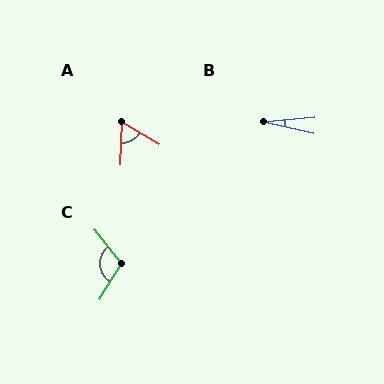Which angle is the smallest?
B, at approximately 18 degrees.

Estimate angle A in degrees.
Approximately 61 degrees.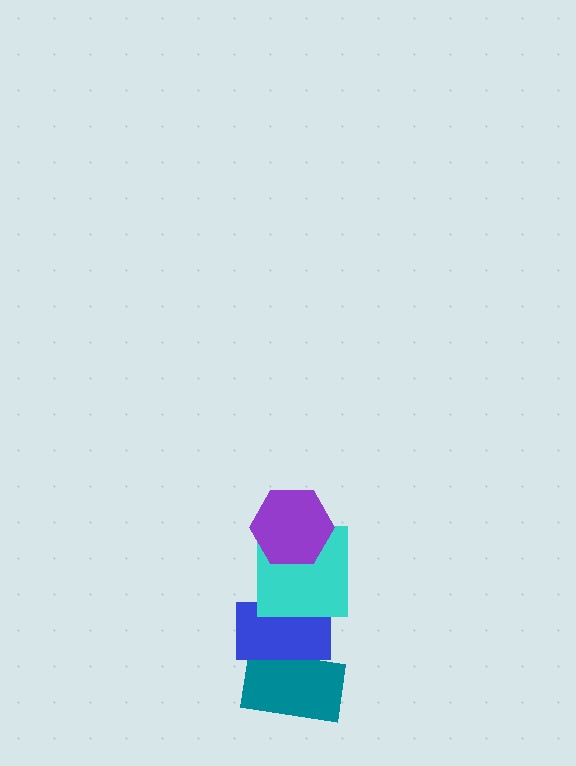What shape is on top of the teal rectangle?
The blue rectangle is on top of the teal rectangle.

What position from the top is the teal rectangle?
The teal rectangle is 4th from the top.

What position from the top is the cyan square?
The cyan square is 2nd from the top.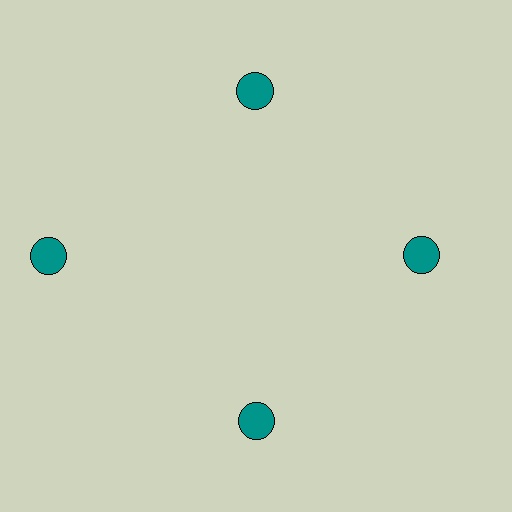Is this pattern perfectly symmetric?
No. The 4 teal circles are arranged in a ring, but one element near the 9 o'clock position is pushed outward from the center, breaking the 4-fold rotational symmetry.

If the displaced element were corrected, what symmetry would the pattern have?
It would have 4-fold rotational symmetry — the pattern would map onto itself every 90 degrees.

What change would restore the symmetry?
The symmetry would be restored by moving it inward, back onto the ring so that all 4 circles sit at equal angles and equal distance from the center.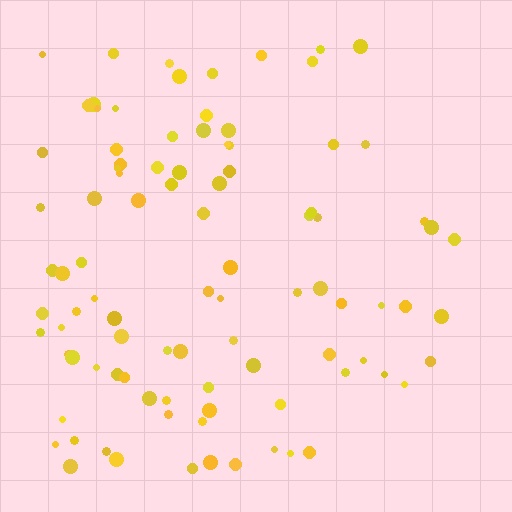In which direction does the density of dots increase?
From right to left, with the left side densest.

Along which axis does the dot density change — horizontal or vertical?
Horizontal.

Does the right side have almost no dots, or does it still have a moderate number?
Still a moderate number, just noticeably fewer than the left.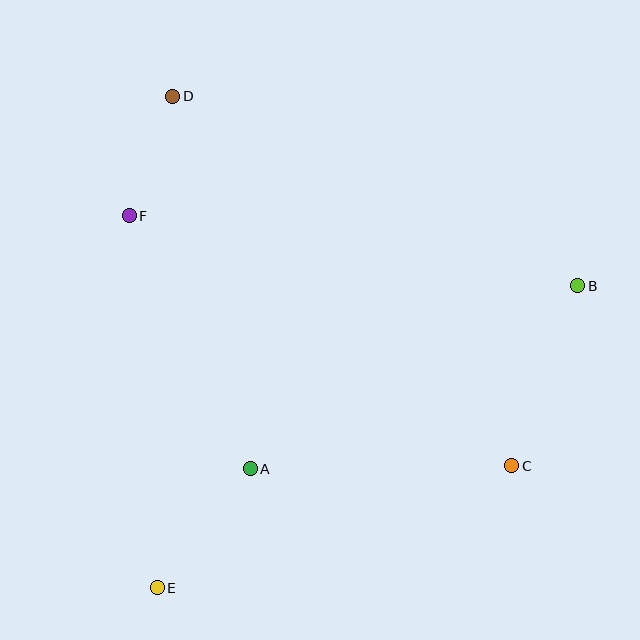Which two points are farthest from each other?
Points B and E are farthest from each other.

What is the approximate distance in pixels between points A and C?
The distance between A and C is approximately 262 pixels.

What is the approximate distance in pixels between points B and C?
The distance between B and C is approximately 191 pixels.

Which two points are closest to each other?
Points D and F are closest to each other.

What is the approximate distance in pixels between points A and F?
The distance between A and F is approximately 280 pixels.